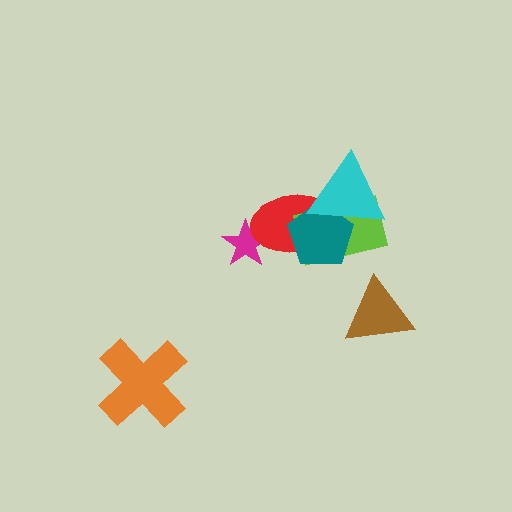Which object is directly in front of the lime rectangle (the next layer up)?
The teal pentagon is directly in front of the lime rectangle.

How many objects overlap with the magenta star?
1 object overlaps with the magenta star.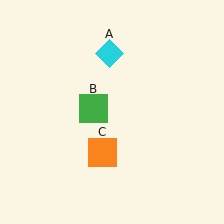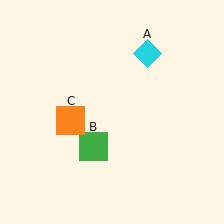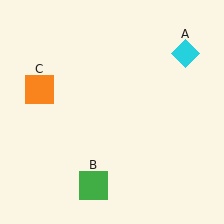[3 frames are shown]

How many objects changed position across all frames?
3 objects changed position: cyan diamond (object A), green square (object B), orange square (object C).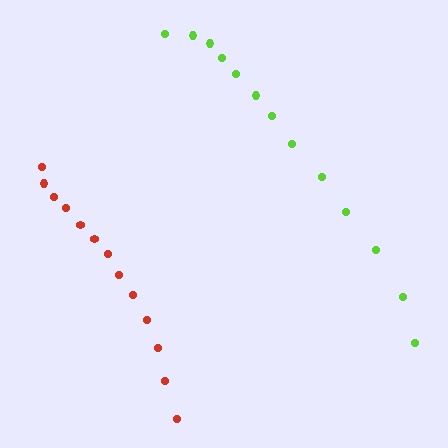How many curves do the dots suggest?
There are 2 distinct paths.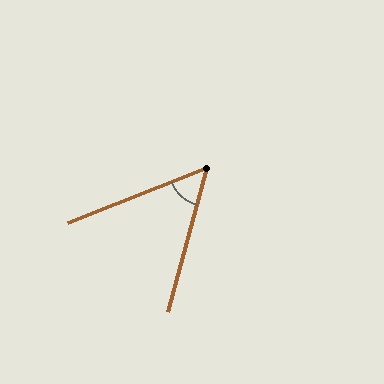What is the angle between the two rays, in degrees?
Approximately 53 degrees.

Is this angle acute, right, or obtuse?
It is acute.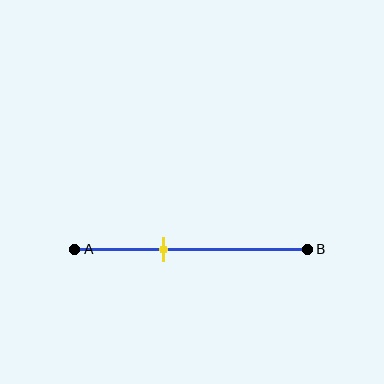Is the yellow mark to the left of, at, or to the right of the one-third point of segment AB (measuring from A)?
The yellow mark is to the right of the one-third point of segment AB.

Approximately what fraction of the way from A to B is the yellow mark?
The yellow mark is approximately 40% of the way from A to B.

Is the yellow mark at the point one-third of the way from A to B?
No, the mark is at about 40% from A, not at the 33% one-third point.